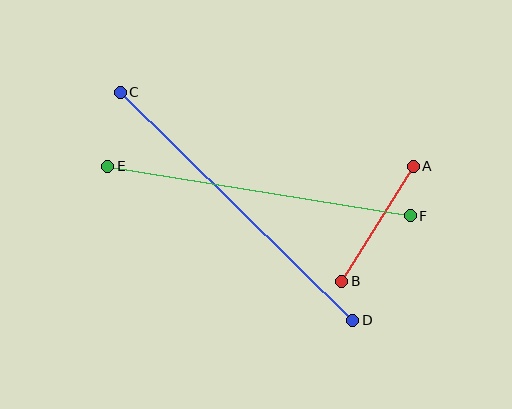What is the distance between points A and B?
The distance is approximately 135 pixels.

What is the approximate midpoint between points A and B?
The midpoint is at approximately (377, 224) pixels.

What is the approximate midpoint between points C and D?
The midpoint is at approximately (237, 206) pixels.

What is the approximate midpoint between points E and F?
The midpoint is at approximately (259, 191) pixels.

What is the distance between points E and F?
The distance is approximately 306 pixels.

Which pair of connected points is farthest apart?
Points C and D are farthest apart.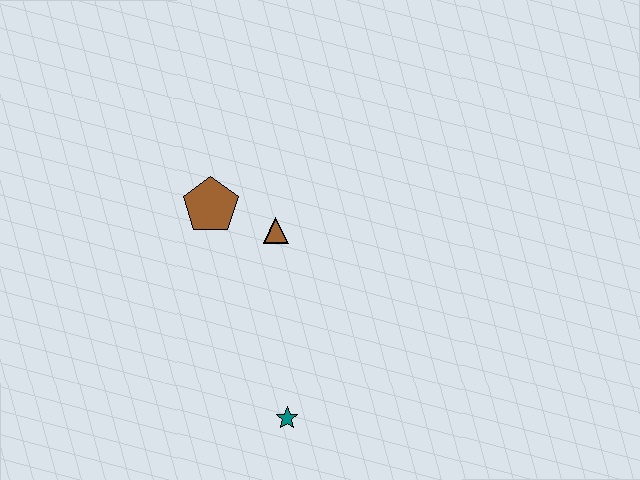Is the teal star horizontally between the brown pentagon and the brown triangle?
No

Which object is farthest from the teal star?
The brown pentagon is farthest from the teal star.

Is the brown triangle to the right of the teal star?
No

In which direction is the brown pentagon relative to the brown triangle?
The brown pentagon is to the left of the brown triangle.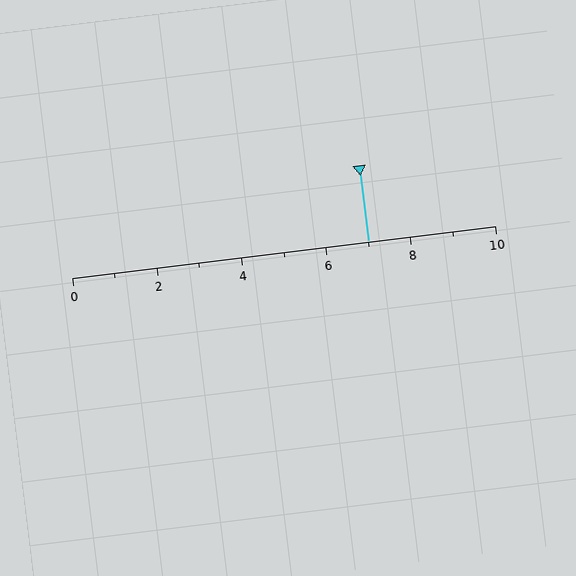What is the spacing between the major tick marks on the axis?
The major ticks are spaced 2 apart.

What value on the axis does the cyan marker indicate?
The marker indicates approximately 7.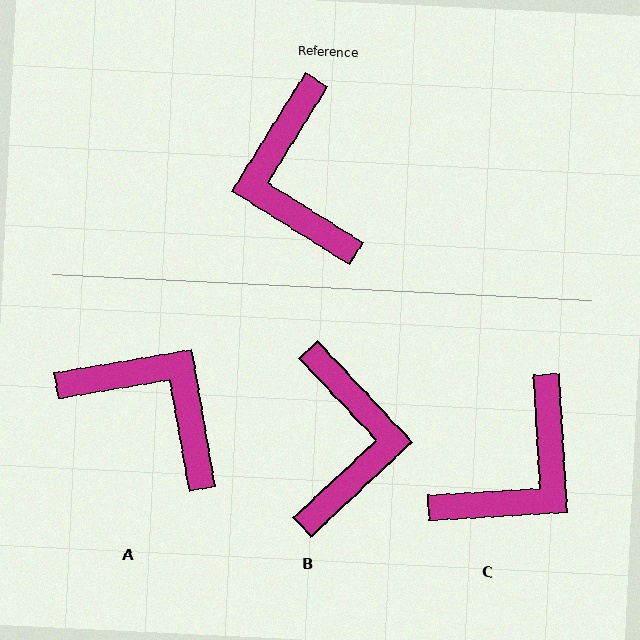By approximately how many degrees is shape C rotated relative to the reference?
Approximately 126 degrees counter-clockwise.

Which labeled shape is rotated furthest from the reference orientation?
B, about 165 degrees away.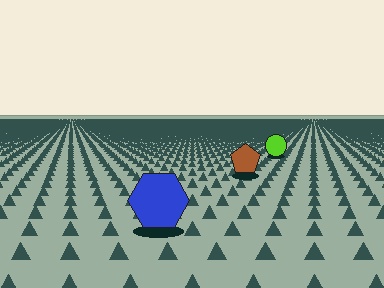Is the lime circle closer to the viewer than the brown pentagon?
No. The brown pentagon is closer — you can tell from the texture gradient: the ground texture is coarser near it.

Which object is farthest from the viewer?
The lime circle is farthest from the viewer. It appears smaller and the ground texture around it is denser.